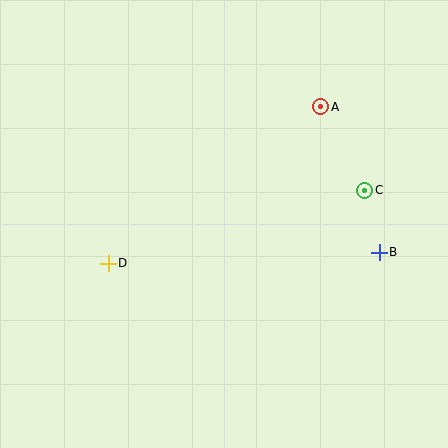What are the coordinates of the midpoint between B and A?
The midpoint between B and A is at (350, 180).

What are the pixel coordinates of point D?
Point D is at (108, 263).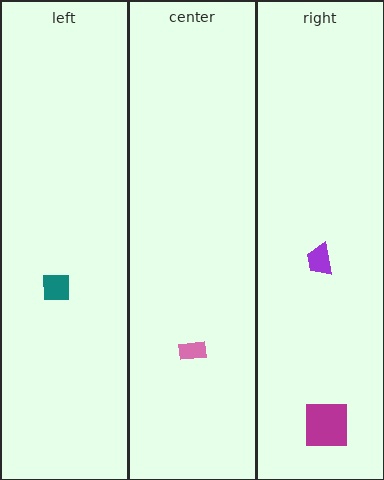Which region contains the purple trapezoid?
The right region.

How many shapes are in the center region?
1.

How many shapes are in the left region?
1.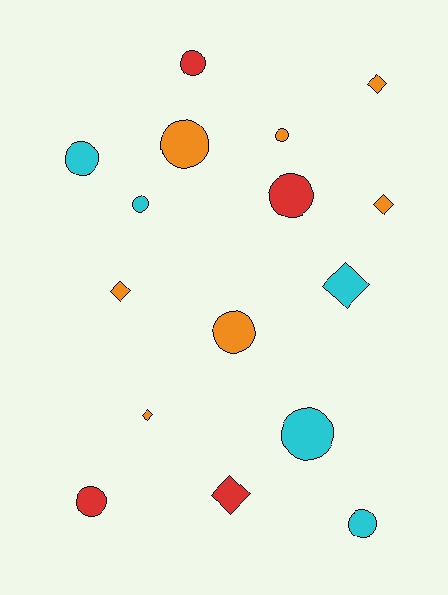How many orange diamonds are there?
There are 4 orange diamonds.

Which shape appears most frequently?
Circle, with 10 objects.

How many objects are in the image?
There are 16 objects.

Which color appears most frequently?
Orange, with 7 objects.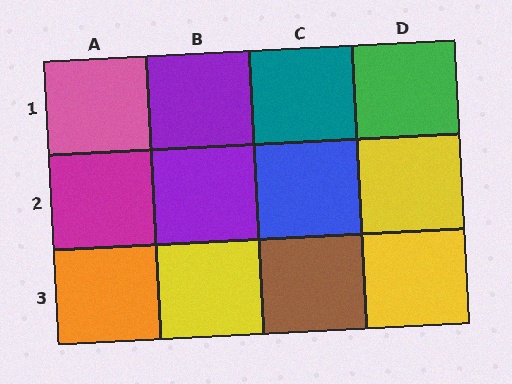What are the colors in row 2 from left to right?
Magenta, purple, blue, yellow.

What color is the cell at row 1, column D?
Green.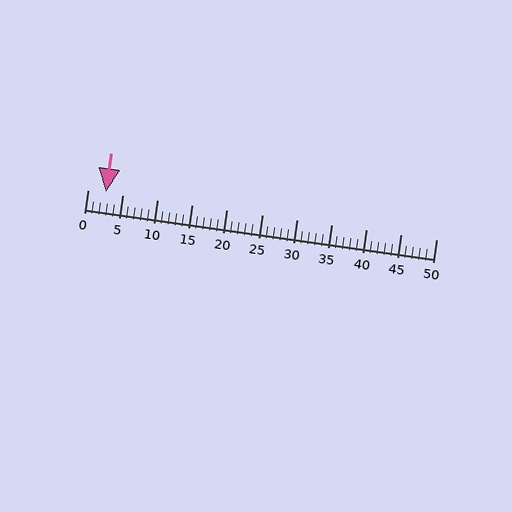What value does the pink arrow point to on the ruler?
The pink arrow points to approximately 3.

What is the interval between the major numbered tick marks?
The major tick marks are spaced 5 units apart.